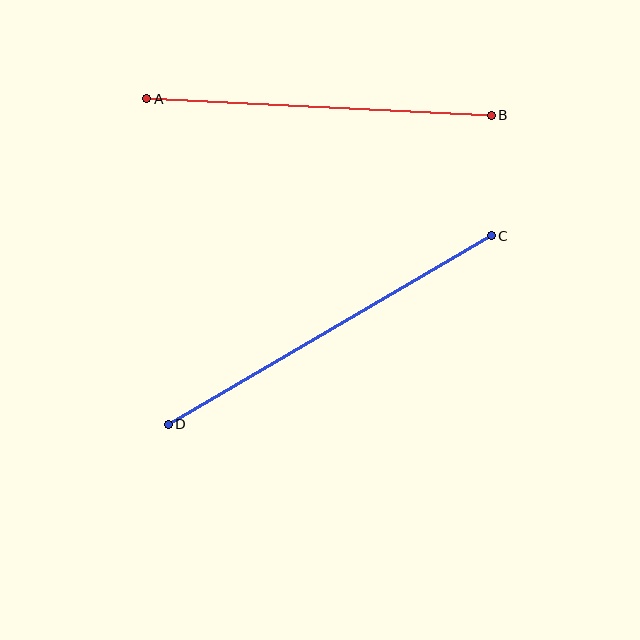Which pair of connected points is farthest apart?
Points C and D are farthest apart.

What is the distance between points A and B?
The distance is approximately 345 pixels.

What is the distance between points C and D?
The distance is approximately 374 pixels.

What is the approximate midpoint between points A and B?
The midpoint is at approximately (319, 107) pixels.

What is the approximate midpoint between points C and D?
The midpoint is at approximately (330, 330) pixels.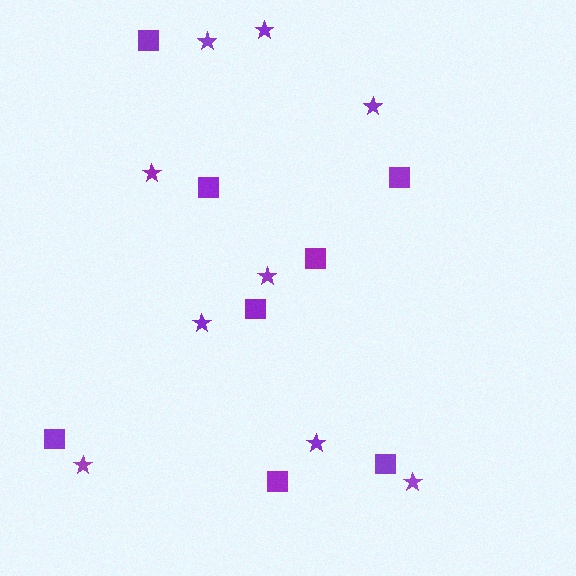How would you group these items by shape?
There are 2 groups: one group of squares (8) and one group of stars (9).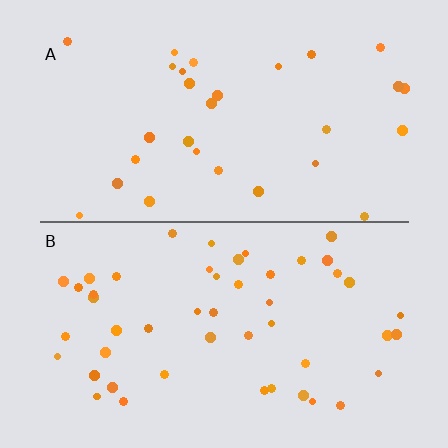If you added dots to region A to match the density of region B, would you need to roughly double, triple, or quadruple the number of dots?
Approximately double.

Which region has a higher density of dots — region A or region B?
B (the bottom).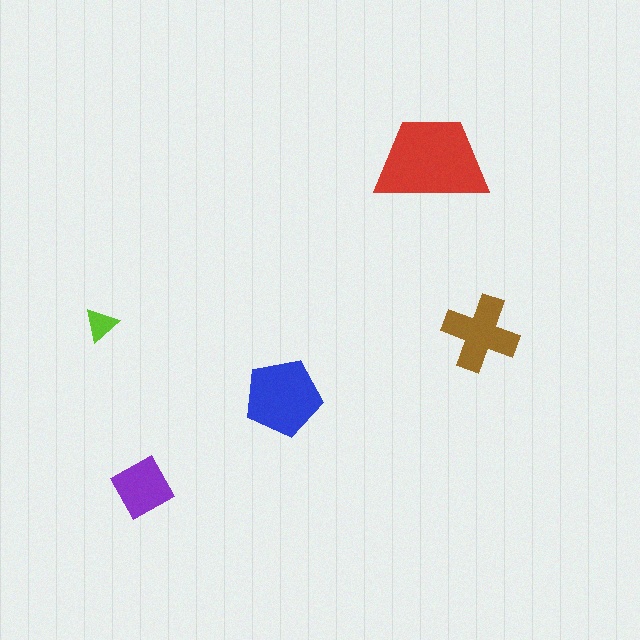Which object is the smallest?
The lime triangle.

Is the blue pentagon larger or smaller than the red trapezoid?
Smaller.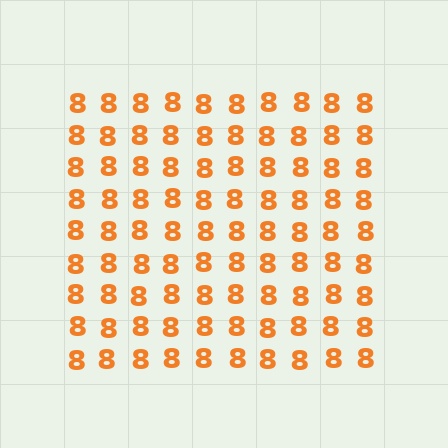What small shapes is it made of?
It is made of small digit 8's.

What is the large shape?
The large shape is a square.